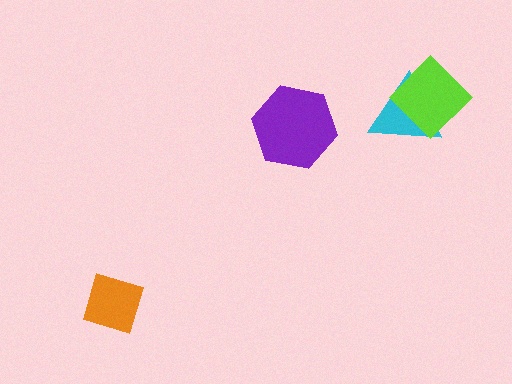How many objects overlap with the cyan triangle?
1 object overlaps with the cyan triangle.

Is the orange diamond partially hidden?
No, no other shape covers it.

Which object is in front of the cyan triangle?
The lime diamond is in front of the cyan triangle.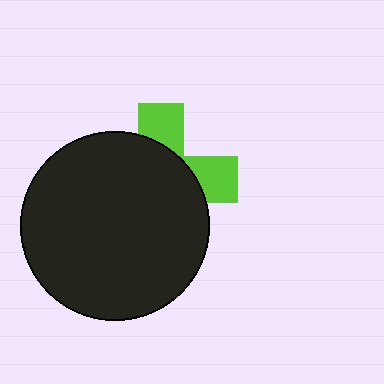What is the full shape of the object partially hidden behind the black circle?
The partially hidden object is a lime cross.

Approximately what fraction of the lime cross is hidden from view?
Roughly 68% of the lime cross is hidden behind the black circle.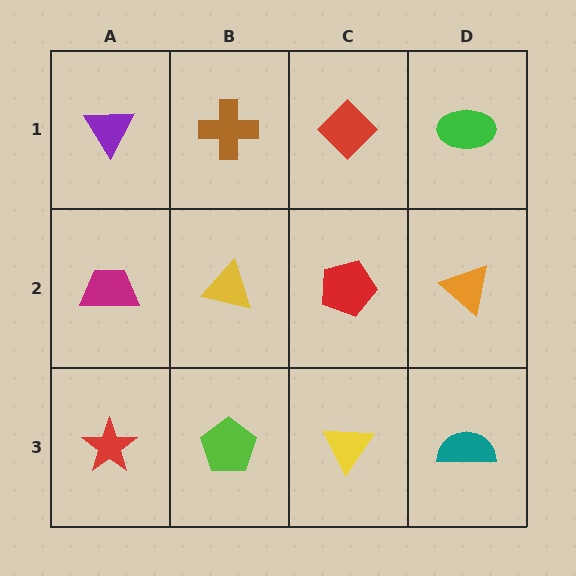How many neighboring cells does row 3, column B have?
3.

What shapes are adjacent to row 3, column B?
A yellow triangle (row 2, column B), a red star (row 3, column A), a yellow triangle (row 3, column C).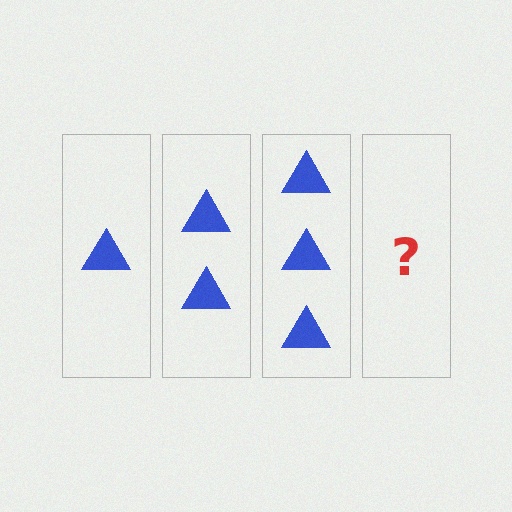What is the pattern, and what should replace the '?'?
The pattern is that each step adds one more triangle. The '?' should be 4 triangles.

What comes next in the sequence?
The next element should be 4 triangles.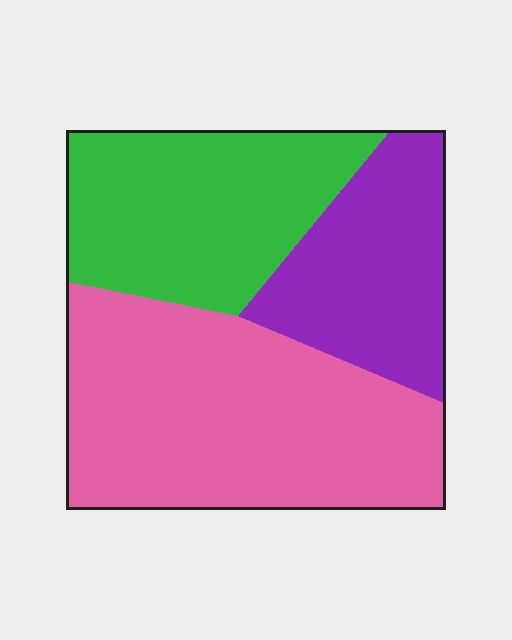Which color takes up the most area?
Pink, at roughly 45%.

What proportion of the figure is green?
Green covers around 30% of the figure.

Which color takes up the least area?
Purple, at roughly 25%.